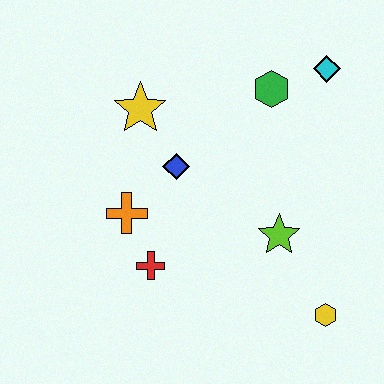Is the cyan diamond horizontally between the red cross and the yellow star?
No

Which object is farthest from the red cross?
The cyan diamond is farthest from the red cross.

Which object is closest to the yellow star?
The blue diamond is closest to the yellow star.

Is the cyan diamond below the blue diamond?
No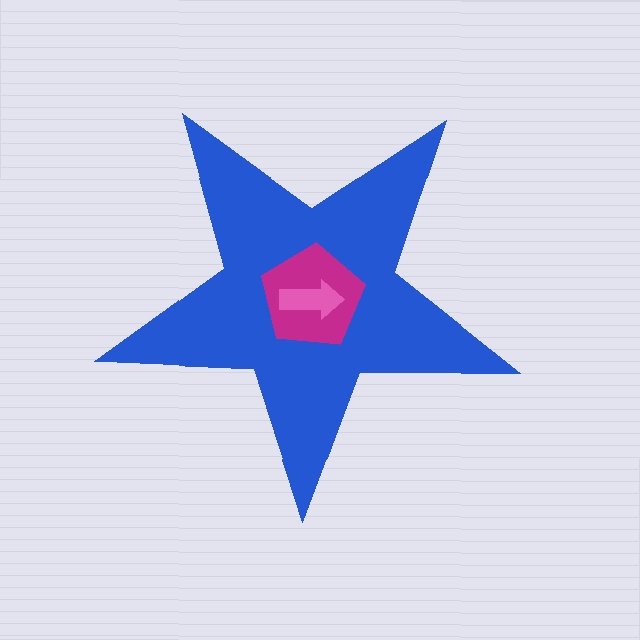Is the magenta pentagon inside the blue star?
Yes.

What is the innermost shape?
The pink arrow.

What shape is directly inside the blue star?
The magenta pentagon.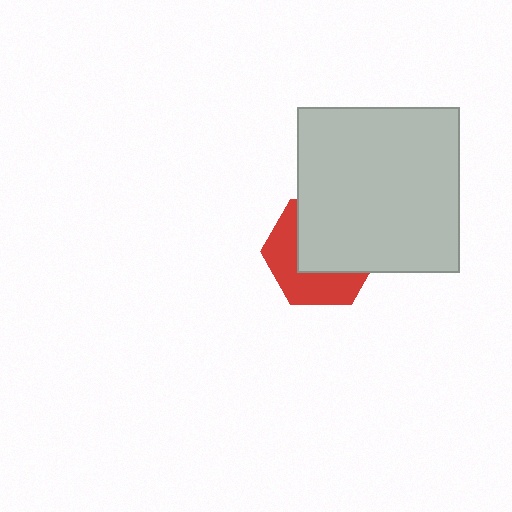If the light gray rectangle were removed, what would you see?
You would see the complete red hexagon.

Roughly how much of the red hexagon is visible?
About half of it is visible (roughly 45%).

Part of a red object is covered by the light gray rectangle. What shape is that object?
It is a hexagon.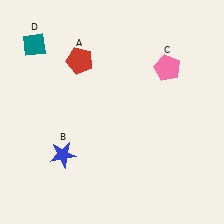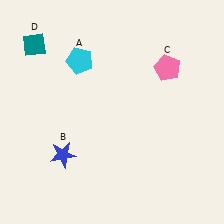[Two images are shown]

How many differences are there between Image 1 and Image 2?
There is 1 difference between the two images.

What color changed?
The pentagon (A) changed from red in Image 1 to cyan in Image 2.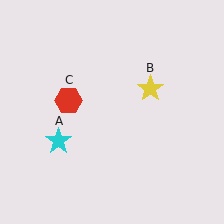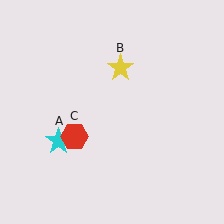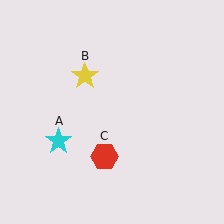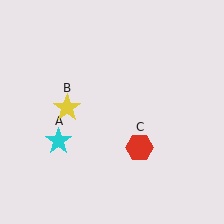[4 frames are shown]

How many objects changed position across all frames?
2 objects changed position: yellow star (object B), red hexagon (object C).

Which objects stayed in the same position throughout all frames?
Cyan star (object A) remained stationary.